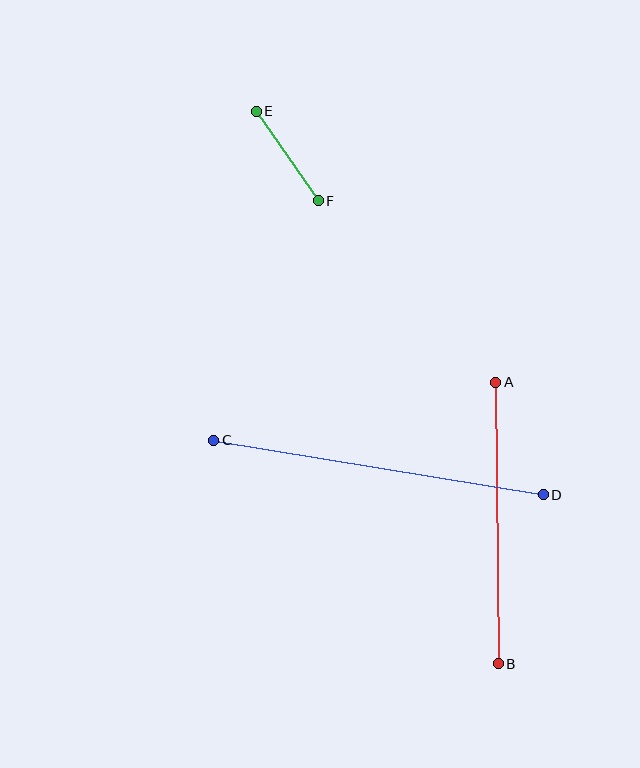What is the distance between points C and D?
The distance is approximately 334 pixels.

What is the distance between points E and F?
The distance is approximately 109 pixels.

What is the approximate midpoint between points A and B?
The midpoint is at approximately (497, 523) pixels.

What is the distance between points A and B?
The distance is approximately 281 pixels.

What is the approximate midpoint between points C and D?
The midpoint is at approximately (379, 468) pixels.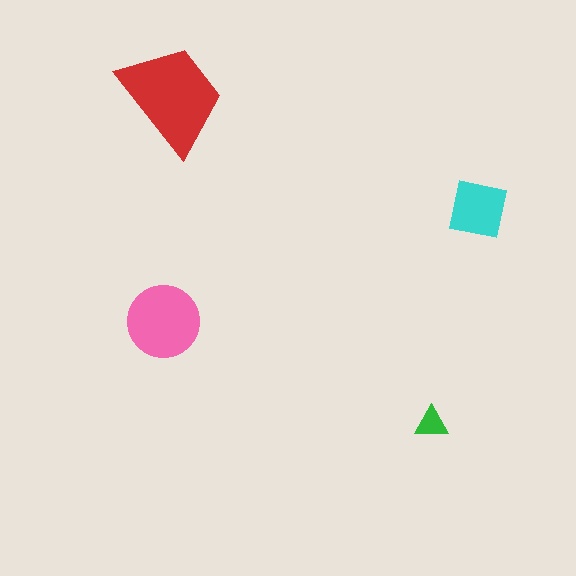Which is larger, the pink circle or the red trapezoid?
The red trapezoid.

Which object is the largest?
The red trapezoid.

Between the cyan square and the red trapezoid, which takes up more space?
The red trapezoid.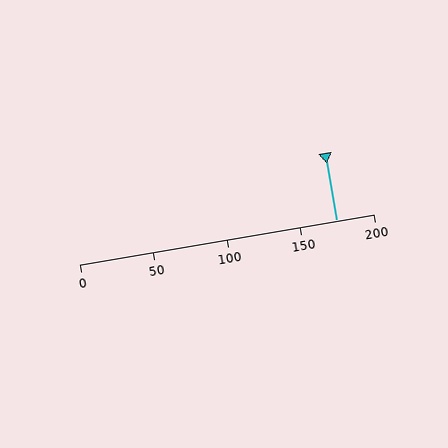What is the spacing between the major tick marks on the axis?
The major ticks are spaced 50 apart.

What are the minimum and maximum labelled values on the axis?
The axis runs from 0 to 200.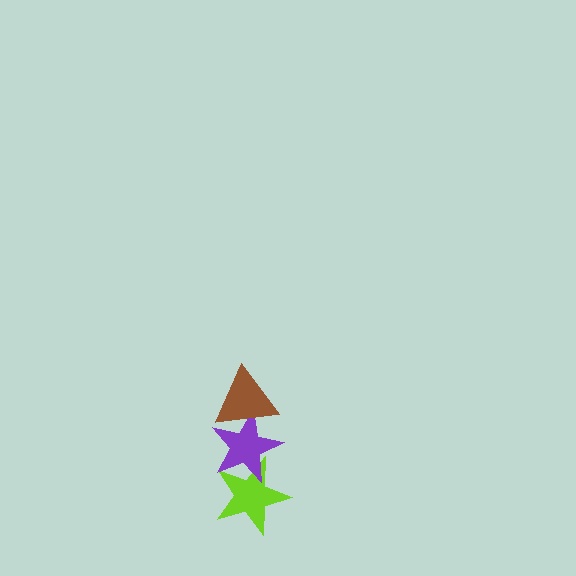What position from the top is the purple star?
The purple star is 2nd from the top.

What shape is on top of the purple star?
The brown triangle is on top of the purple star.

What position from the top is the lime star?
The lime star is 3rd from the top.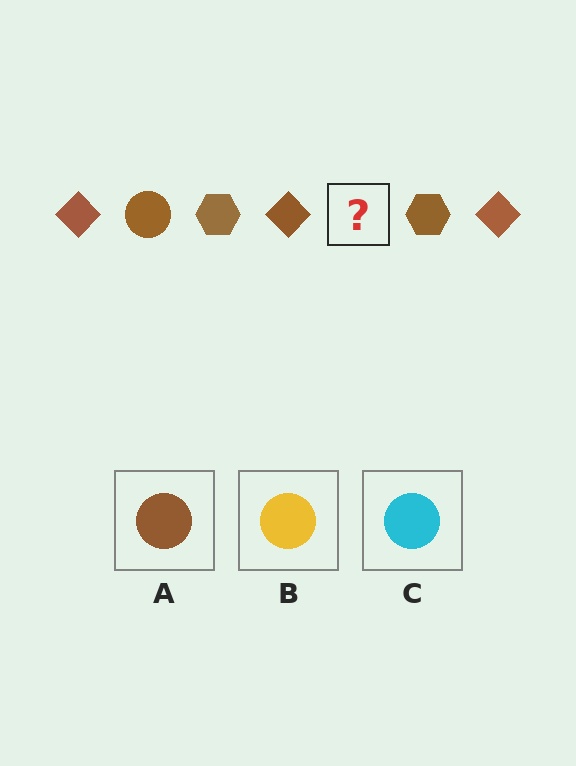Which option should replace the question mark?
Option A.